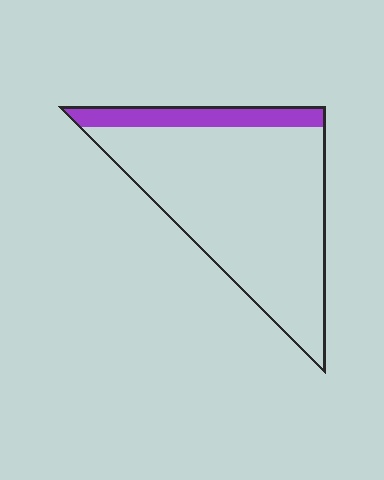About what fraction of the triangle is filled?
About one sixth (1/6).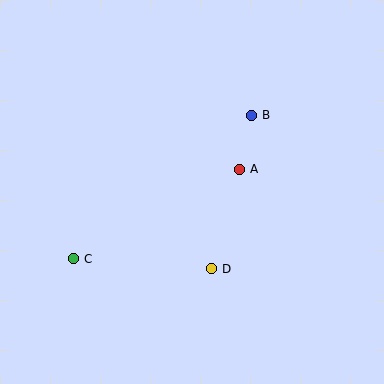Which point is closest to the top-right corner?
Point B is closest to the top-right corner.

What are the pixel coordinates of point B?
Point B is at (252, 115).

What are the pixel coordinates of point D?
Point D is at (212, 269).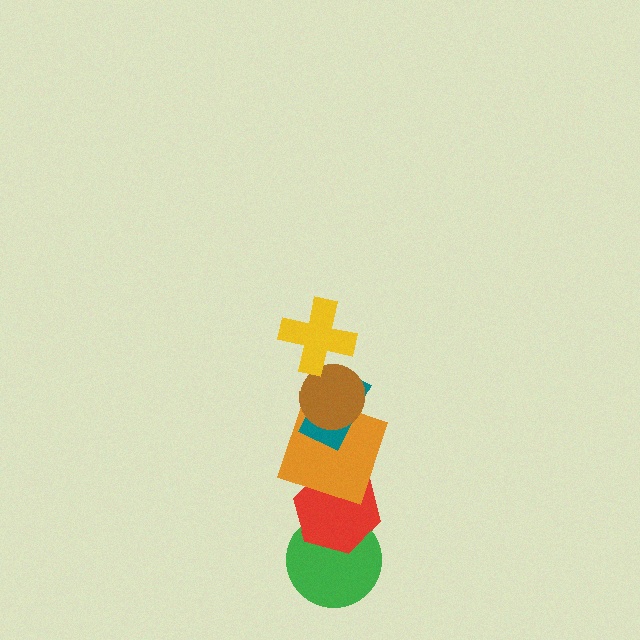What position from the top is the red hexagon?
The red hexagon is 5th from the top.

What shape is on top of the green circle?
The red hexagon is on top of the green circle.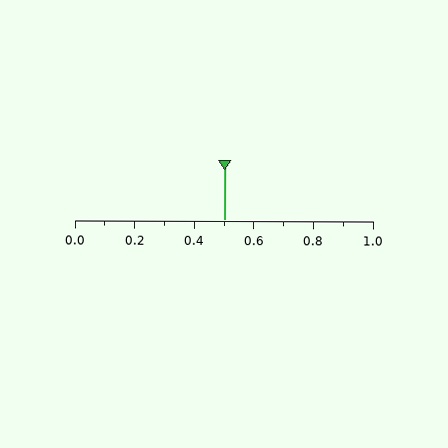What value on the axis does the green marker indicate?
The marker indicates approximately 0.5.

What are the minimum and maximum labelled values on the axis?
The axis runs from 0.0 to 1.0.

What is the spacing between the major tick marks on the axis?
The major ticks are spaced 0.2 apart.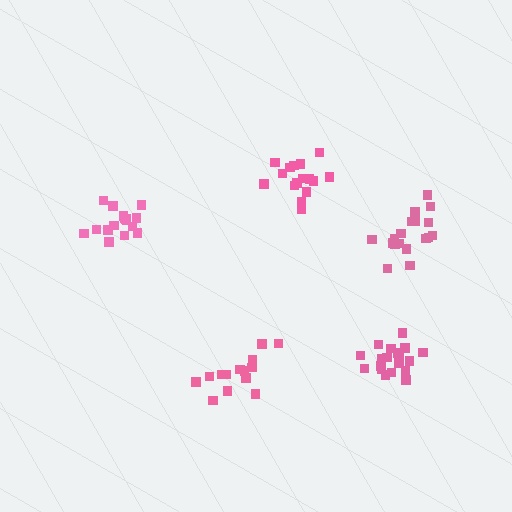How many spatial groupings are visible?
There are 5 spatial groupings.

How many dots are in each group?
Group 1: 19 dots, Group 2: 18 dots, Group 3: 14 dots, Group 4: 17 dots, Group 5: 16 dots (84 total).